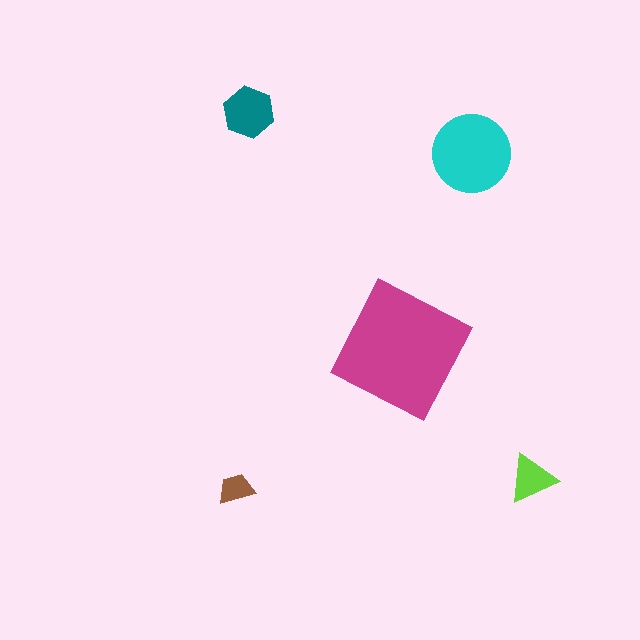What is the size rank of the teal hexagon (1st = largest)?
3rd.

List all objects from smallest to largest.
The brown trapezoid, the lime triangle, the teal hexagon, the cyan circle, the magenta square.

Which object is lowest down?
The brown trapezoid is bottommost.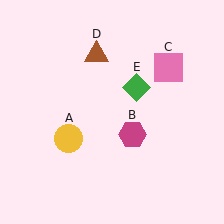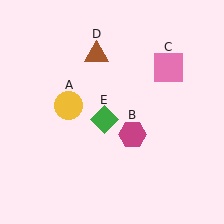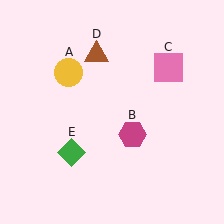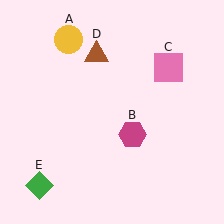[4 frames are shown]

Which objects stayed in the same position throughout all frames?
Magenta hexagon (object B) and pink square (object C) and brown triangle (object D) remained stationary.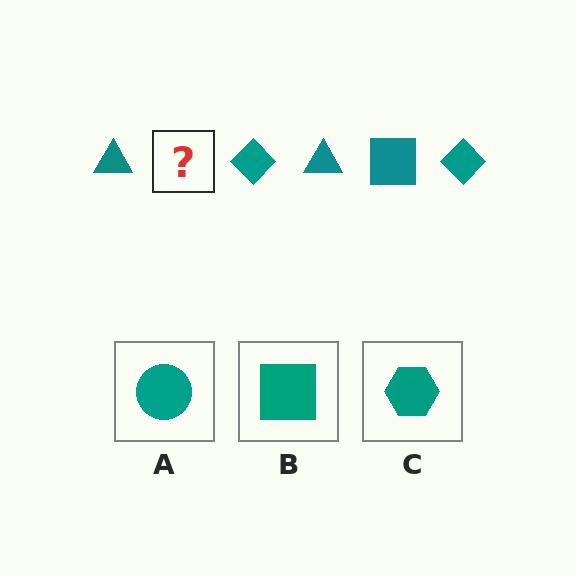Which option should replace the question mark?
Option B.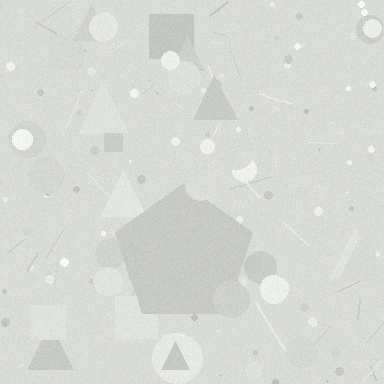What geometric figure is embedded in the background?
A pentagon is embedded in the background.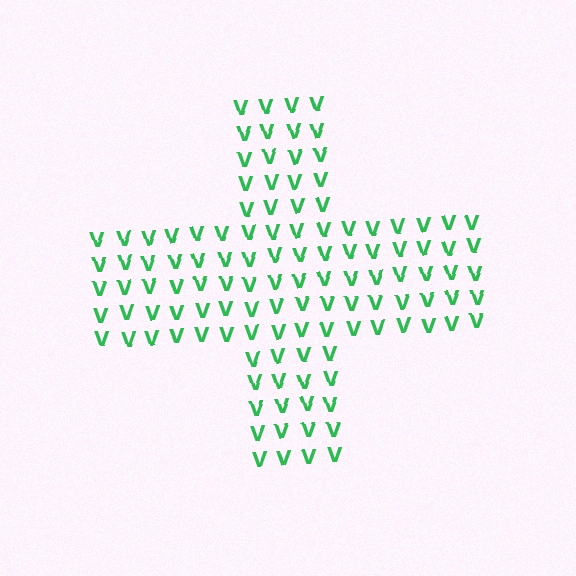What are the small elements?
The small elements are letter V's.